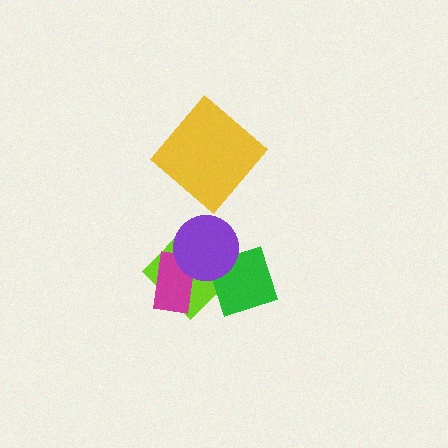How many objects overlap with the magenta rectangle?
2 objects overlap with the magenta rectangle.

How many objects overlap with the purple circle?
3 objects overlap with the purple circle.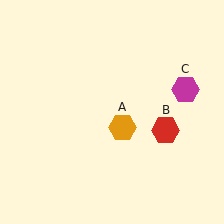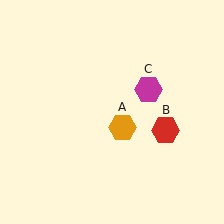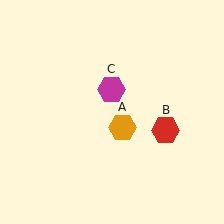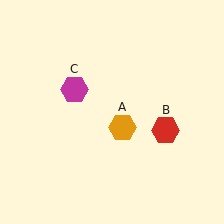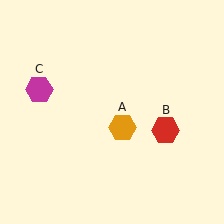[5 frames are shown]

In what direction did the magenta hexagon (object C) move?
The magenta hexagon (object C) moved left.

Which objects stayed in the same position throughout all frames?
Orange hexagon (object A) and red hexagon (object B) remained stationary.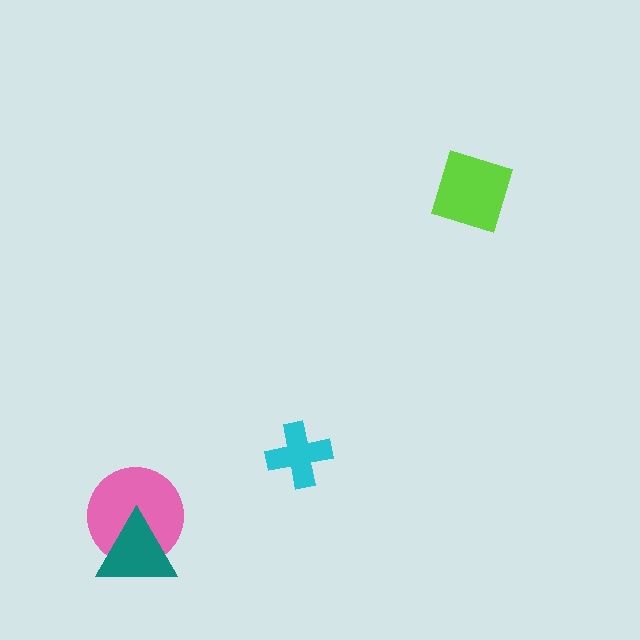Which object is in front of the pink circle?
The teal triangle is in front of the pink circle.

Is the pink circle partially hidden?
Yes, it is partially covered by another shape.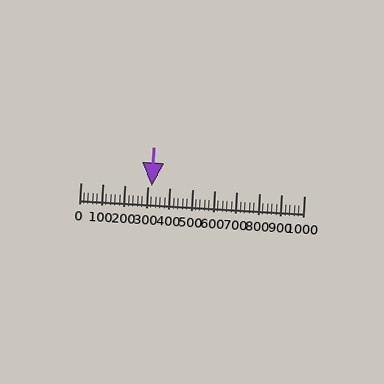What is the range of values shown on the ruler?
The ruler shows values from 0 to 1000.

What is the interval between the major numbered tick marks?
The major tick marks are spaced 100 units apart.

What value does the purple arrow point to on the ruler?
The purple arrow points to approximately 320.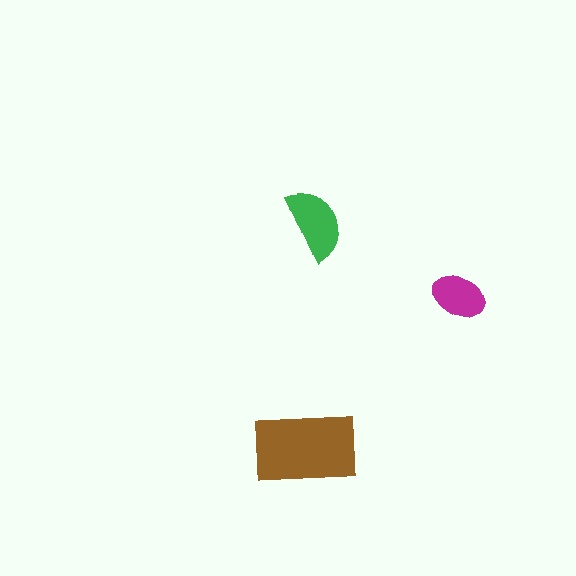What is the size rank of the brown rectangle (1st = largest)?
1st.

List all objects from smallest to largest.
The magenta ellipse, the green semicircle, the brown rectangle.